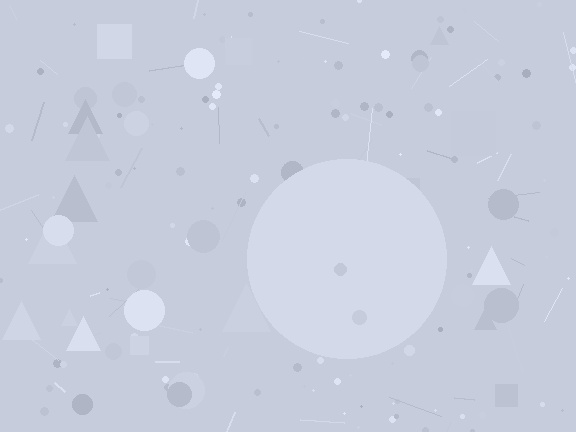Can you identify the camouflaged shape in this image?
The camouflaged shape is a circle.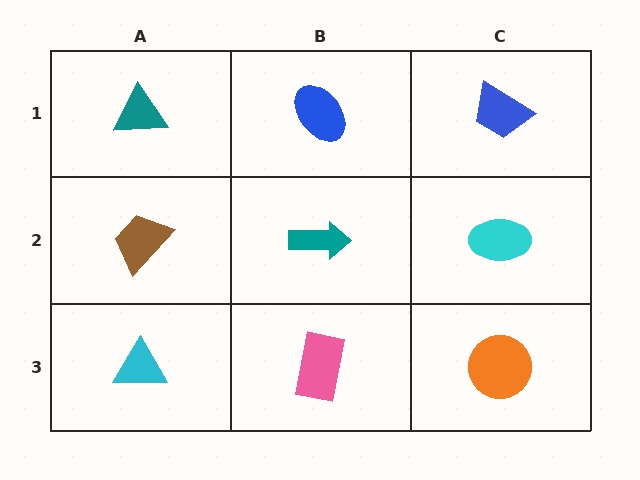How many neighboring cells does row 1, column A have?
2.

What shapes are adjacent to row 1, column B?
A teal arrow (row 2, column B), a teal triangle (row 1, column A), a blue trapezoid (row 1, column C).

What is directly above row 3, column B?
A teal arrow.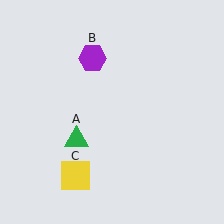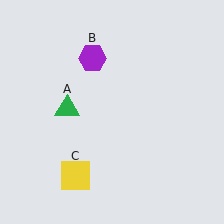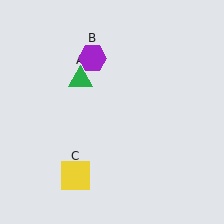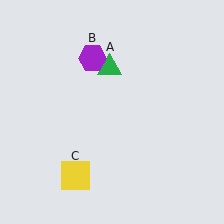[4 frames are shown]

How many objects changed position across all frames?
1 object changed position: green triangle (object A).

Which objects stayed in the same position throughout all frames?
Purple hexagon (object B) and yellow square (object C) remained stationary.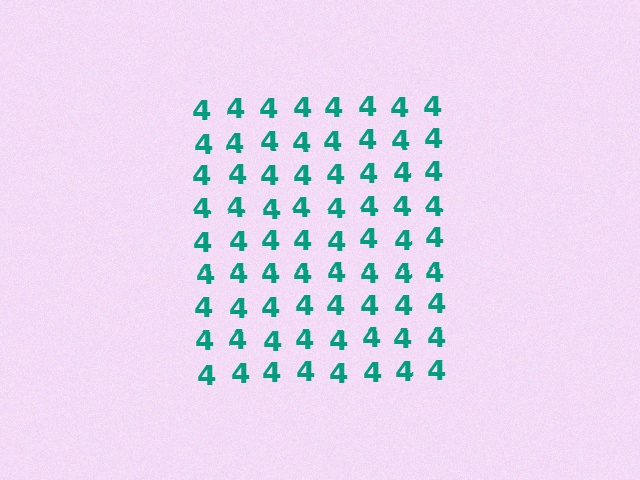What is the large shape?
The large shape is a square.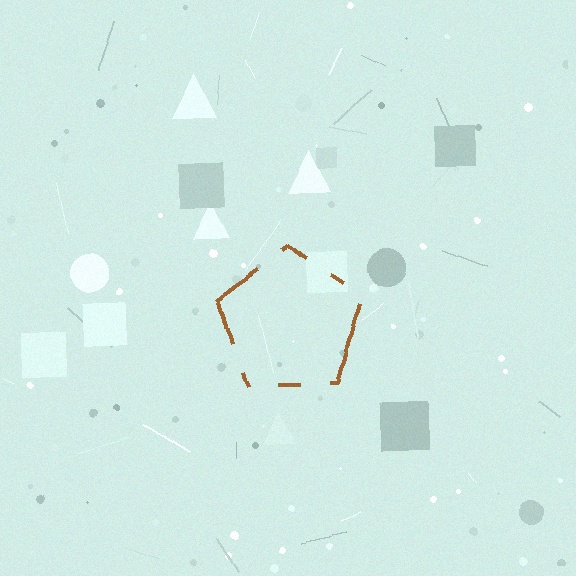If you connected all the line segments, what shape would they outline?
They would outline a pentagon.